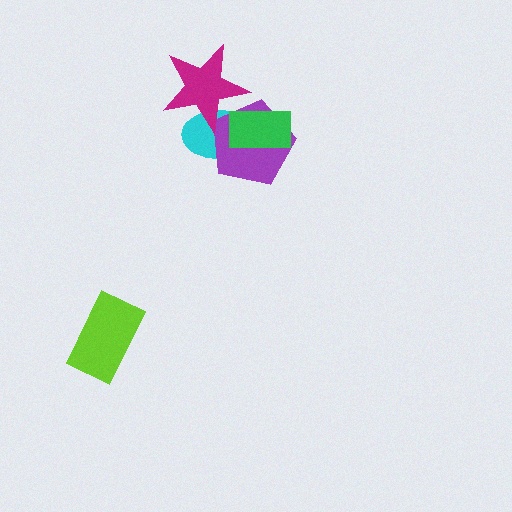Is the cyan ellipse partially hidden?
Yes, it is partially covered by another shape.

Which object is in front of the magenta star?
The green rectangle is in front of the magenta star.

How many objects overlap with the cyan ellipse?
3 objects overlap with the cyan ellipse.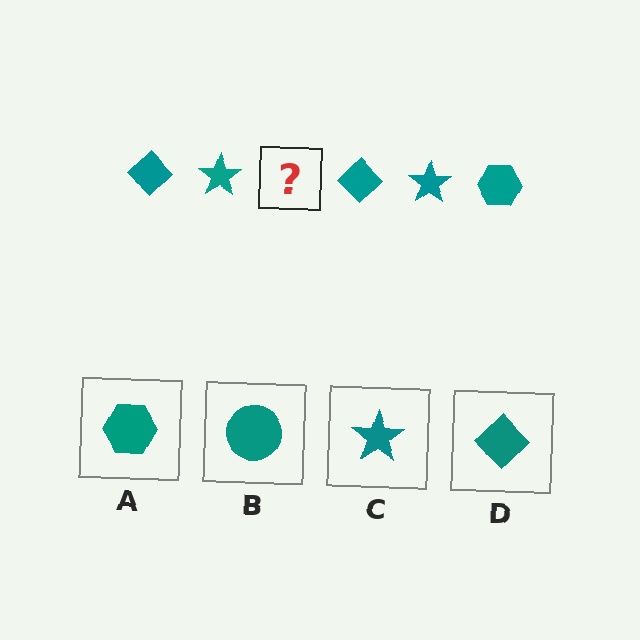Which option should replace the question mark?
Option A.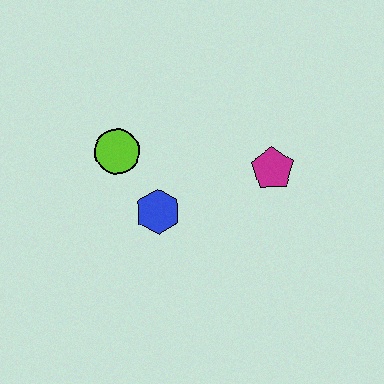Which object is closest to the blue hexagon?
The lime circle is closest to the blue hexagon.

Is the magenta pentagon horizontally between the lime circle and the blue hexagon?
No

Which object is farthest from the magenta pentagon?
The lime circle is farthest from the magenta pentagon.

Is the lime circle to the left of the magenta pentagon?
Yes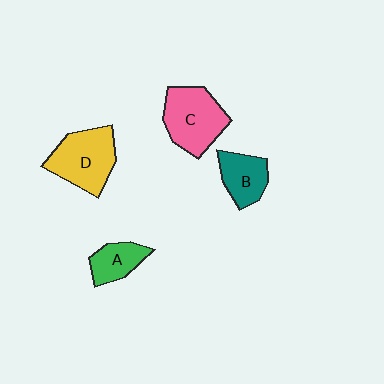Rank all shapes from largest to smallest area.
From largest to smallest: D (yellow), C (pink), B (teal), A (green).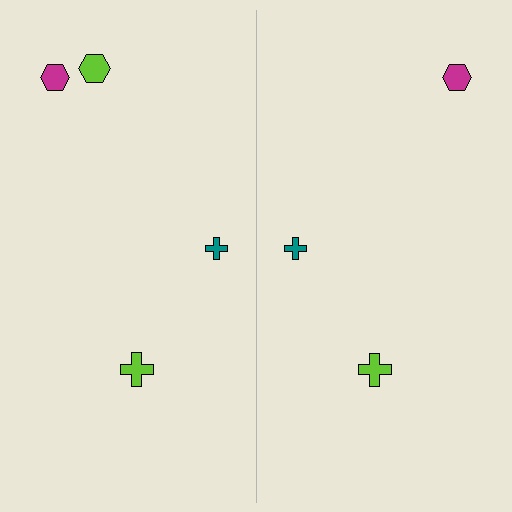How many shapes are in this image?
There are 7 shapes in this image.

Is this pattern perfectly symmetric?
No, the pattern is not perfectly symmetric. A lime hexagon is missing from the right side.